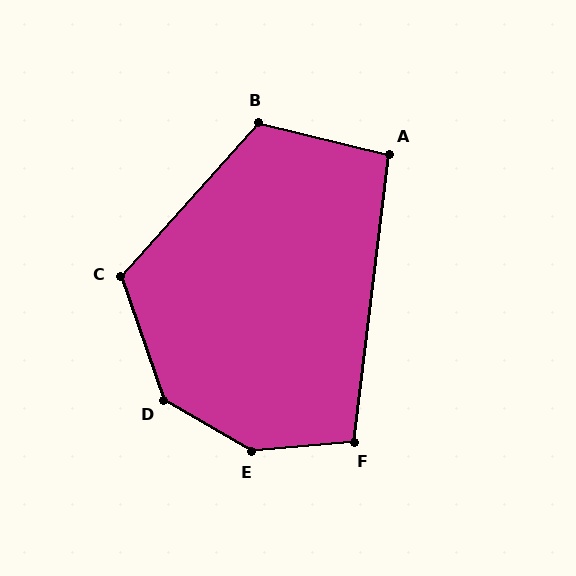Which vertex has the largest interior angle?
E, at approximately 144 degrees.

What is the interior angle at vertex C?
Approximately 119 degrees (obtuse).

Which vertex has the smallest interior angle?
A, at approximately 97 degrees.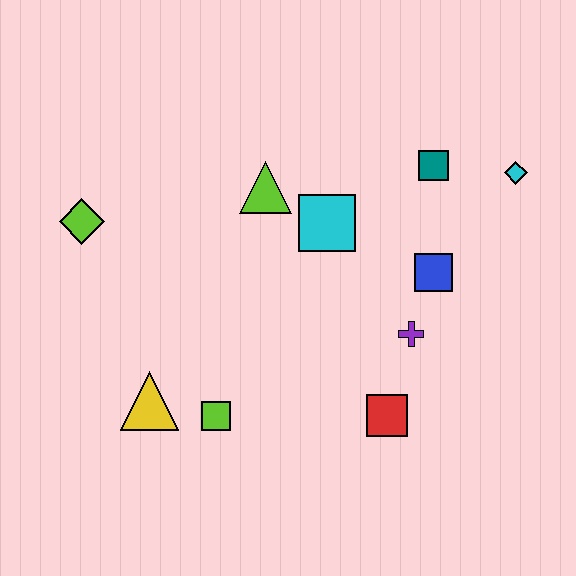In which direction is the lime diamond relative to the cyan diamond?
The lime diamond is to the left of the cyan diamond.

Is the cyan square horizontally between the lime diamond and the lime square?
No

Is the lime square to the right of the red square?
No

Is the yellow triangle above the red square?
Yes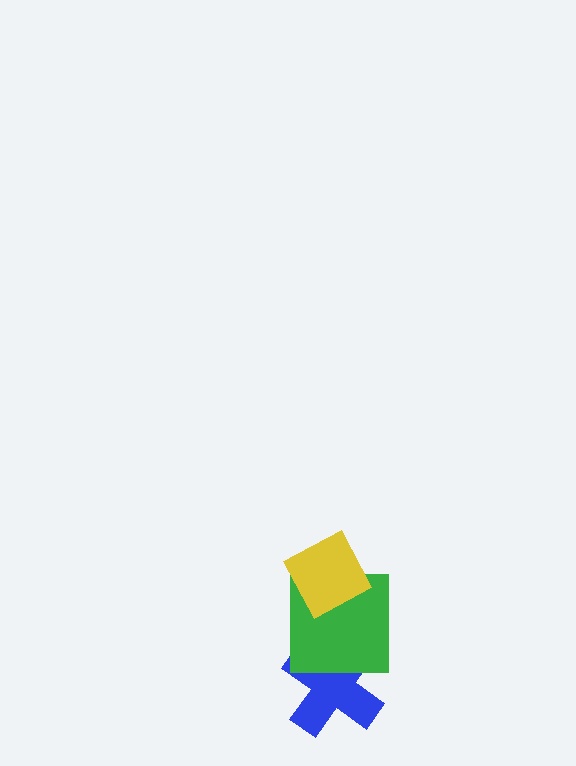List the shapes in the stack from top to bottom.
From top to bottom: the yellow diamond, the green square, the blue cross.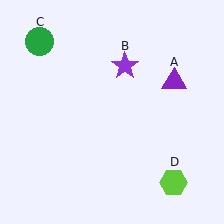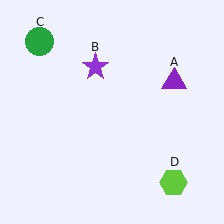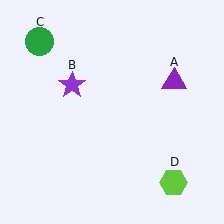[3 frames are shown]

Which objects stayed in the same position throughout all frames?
Purple triangle (object A) and green circle (object C) and lime hexagon (object D) remained stationary.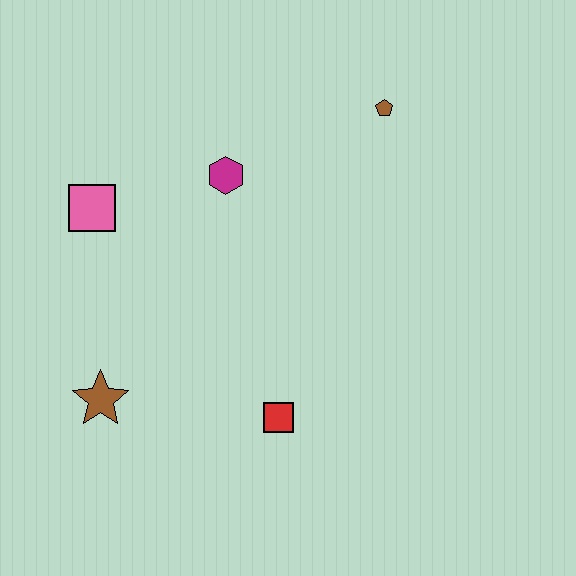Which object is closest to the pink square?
The magenta hexagon is closest to the pink square.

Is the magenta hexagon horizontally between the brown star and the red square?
Yes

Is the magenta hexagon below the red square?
No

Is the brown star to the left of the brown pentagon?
Yes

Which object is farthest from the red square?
The brown pentagon is farthest from the red square.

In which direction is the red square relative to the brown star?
The red square is to the right of the brown star.